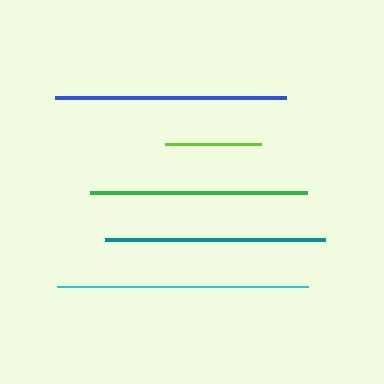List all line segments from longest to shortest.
From longest to shortest: cyan, blue, teal, green, lime.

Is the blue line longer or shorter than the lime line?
The blue line is longer than the lime line.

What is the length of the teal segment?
The teal segment is approximately 220 pixels long.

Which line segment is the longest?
The cyan line is the longest at approximately 251 pixels.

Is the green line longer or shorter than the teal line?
The teal line is longer than the green line.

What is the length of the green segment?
The green segment is approximately 217 pixels long.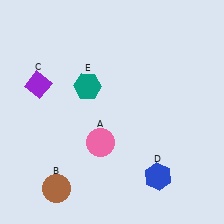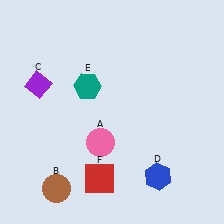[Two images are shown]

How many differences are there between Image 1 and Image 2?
There is 1 difference between the two images.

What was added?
A red square (F) was added in Image 2.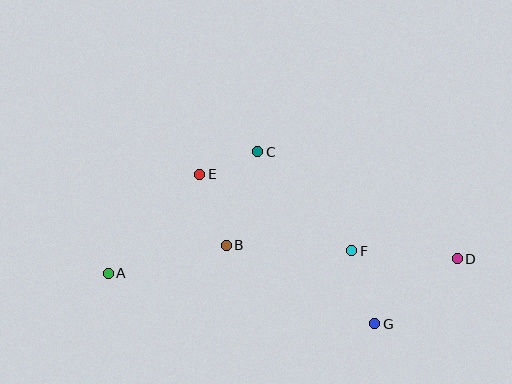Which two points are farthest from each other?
Points A and D are farthest from each other.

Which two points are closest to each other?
Points C and E are closest to each other.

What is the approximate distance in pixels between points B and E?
The distance between B and E is approximately 76 pixels.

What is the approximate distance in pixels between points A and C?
The distance between A and C is approximately 193 pixels.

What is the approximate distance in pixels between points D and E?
The distance between D and E is approximately 271 pixels.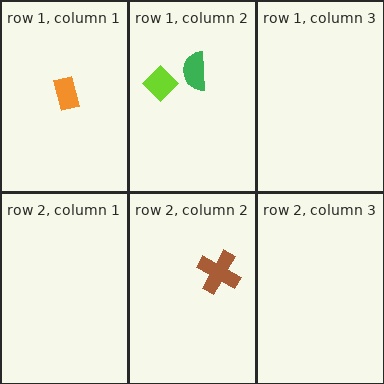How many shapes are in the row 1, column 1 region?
1.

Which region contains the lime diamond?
The row 1, column 2 region.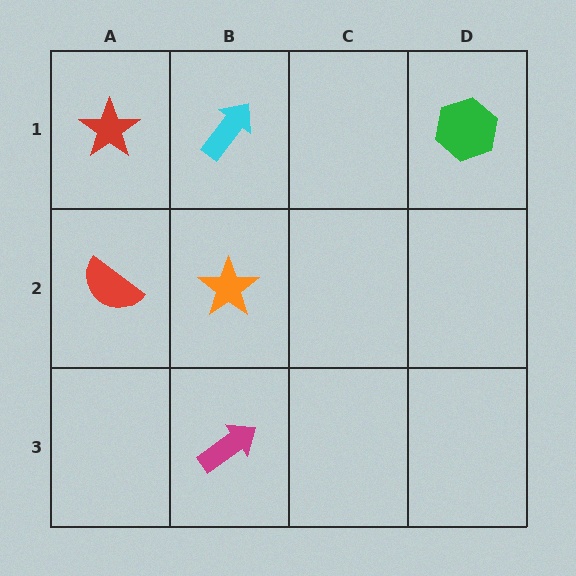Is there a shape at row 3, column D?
No, that cell is empty.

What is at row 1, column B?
A cyan arrow.